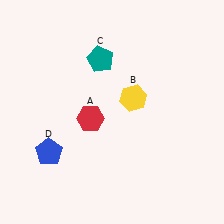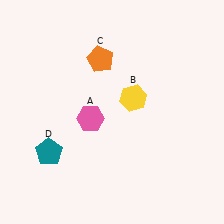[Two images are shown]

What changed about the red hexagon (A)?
In Image 1, A is red. In Image 2, it changed to pink.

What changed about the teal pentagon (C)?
In Image 1, C is teal. In Image 2, it changed to orange.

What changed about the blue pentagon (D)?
In Image 1, D is blue. In Image 2, it changed to teal.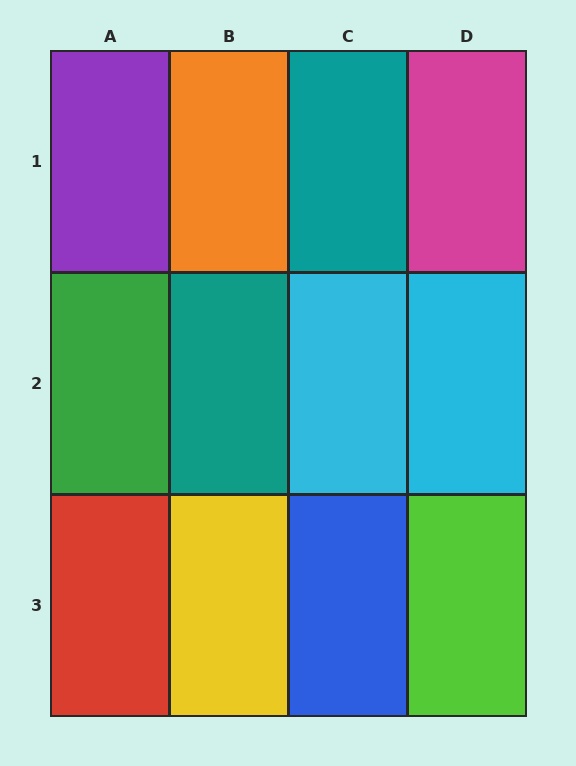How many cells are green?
1 cell is green.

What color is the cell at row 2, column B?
Teal.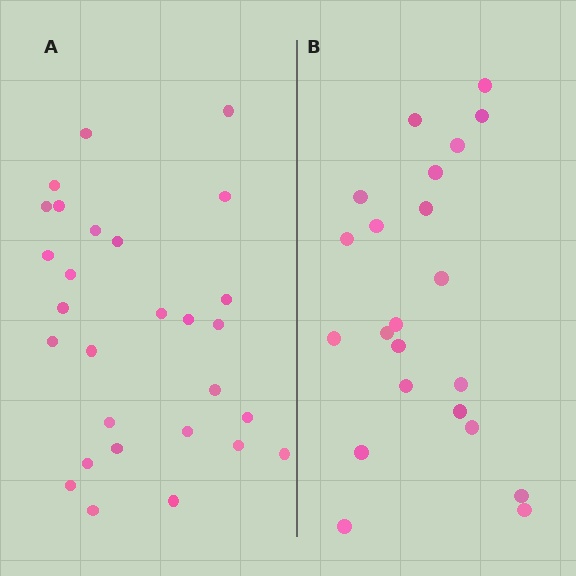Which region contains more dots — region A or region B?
Region A (the left region) has more dots.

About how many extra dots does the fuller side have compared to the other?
Region A has about 6 more dots than region B.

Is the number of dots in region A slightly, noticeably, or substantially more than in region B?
Region A has noticeably more, but not dramatically so. The ratio is roughly 1.3 to 1.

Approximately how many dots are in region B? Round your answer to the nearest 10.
About 20 dots. (The exact count is 22, which rounds to 20.)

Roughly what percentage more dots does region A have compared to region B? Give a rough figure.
About 25% more.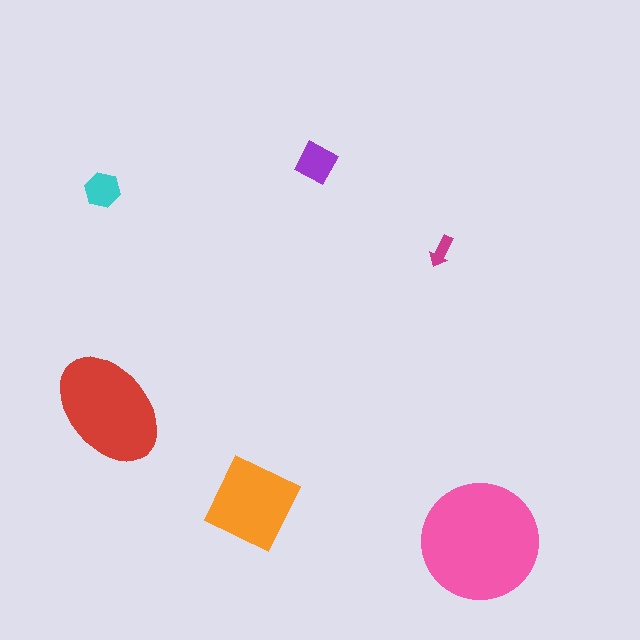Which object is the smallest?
The magenta arrow.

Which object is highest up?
The purple square is topmost.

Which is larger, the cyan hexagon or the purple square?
The purple square.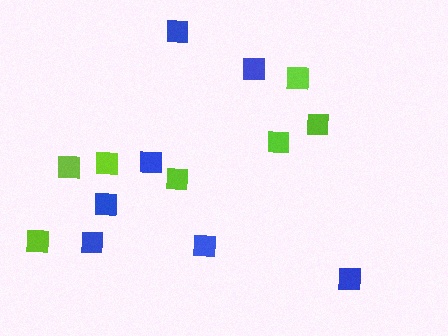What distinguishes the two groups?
There are 2 groups: one group of lime squares (7) and one group of blue squares (7).